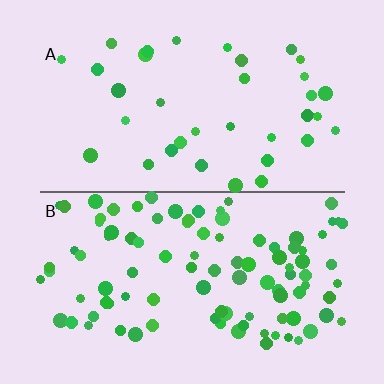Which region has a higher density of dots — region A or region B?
B (the bottom).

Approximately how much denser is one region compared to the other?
Approximately 2.8× — region B over region A.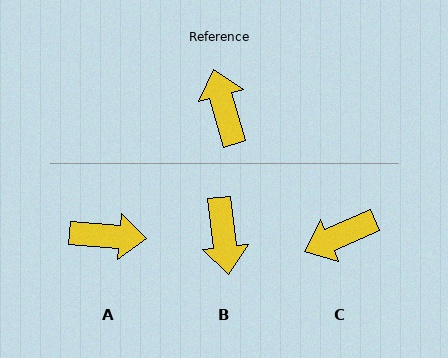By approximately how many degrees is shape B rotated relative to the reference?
Approximately 171 degrees counter-clockwise.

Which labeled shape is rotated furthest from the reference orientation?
B, about 171 degrees away.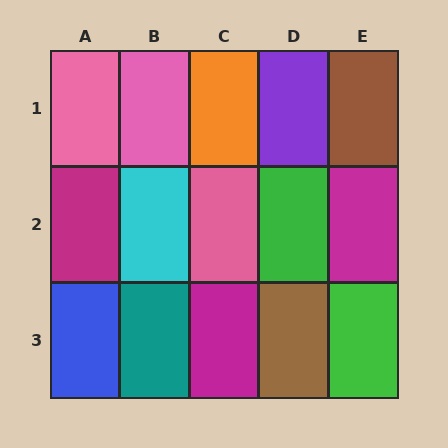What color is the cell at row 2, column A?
Magenta.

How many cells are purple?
1 cell is purple.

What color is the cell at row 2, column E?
Magenta.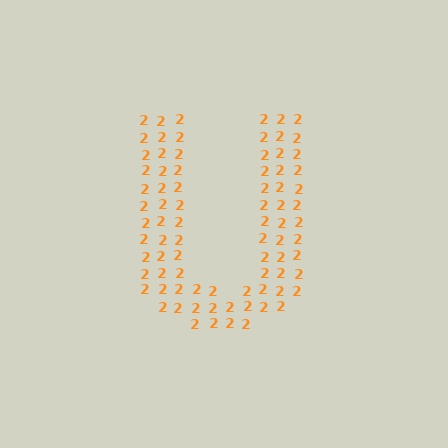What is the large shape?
The large shape is the letter U.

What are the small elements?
The small elements are digit 2's.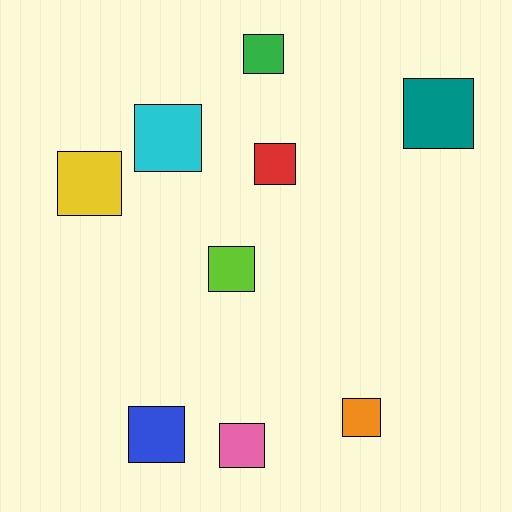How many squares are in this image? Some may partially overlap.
There are 9 squares.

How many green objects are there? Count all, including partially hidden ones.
There is 1 green object.